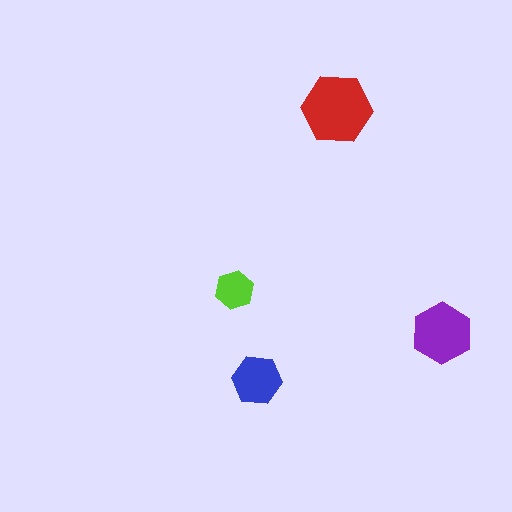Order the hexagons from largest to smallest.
the red one, the purple one, the blue one, the lime one.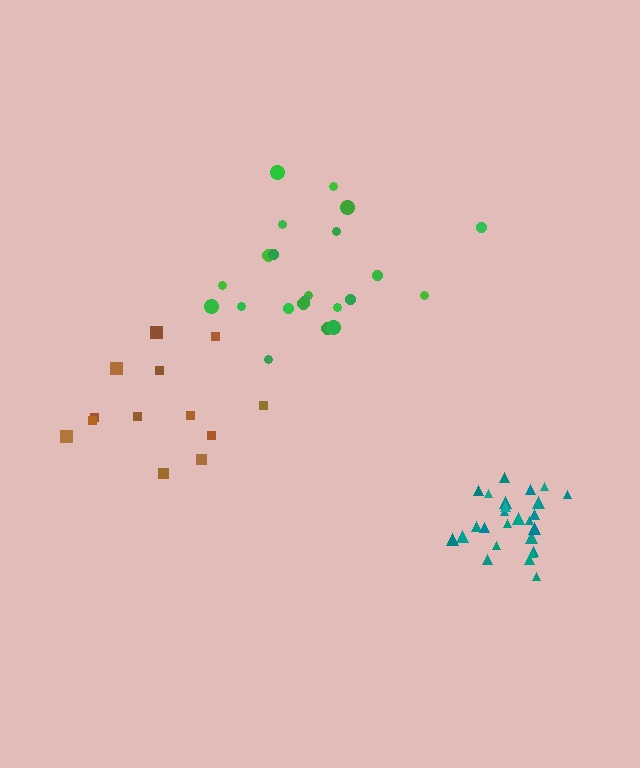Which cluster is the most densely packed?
Teal.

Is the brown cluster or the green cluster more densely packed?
Green.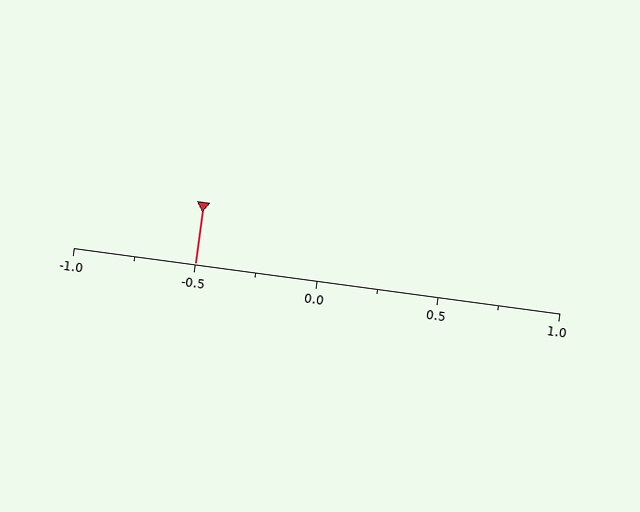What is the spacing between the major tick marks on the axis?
The major ticks are spaced 0.5 apart.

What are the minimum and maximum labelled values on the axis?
The axis runs from -1.0 to 1.0.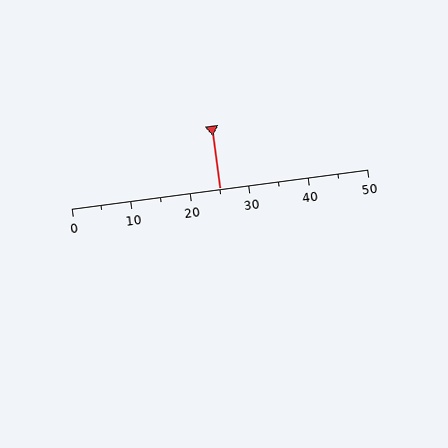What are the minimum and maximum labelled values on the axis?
The axis runs from 0 to 50.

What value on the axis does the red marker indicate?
The marker indicates approximately 25.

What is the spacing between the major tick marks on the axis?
The major ticks are spaced 10 apart.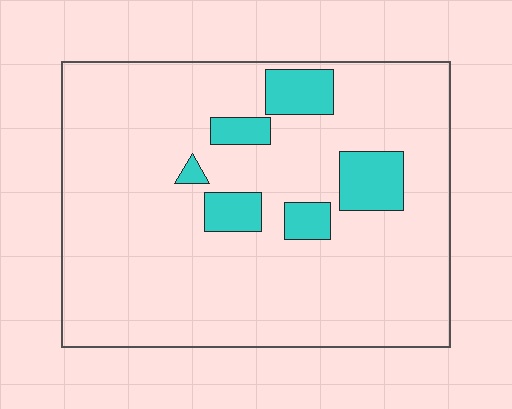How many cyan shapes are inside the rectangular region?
6.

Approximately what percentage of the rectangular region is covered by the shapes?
Approximately 10%.